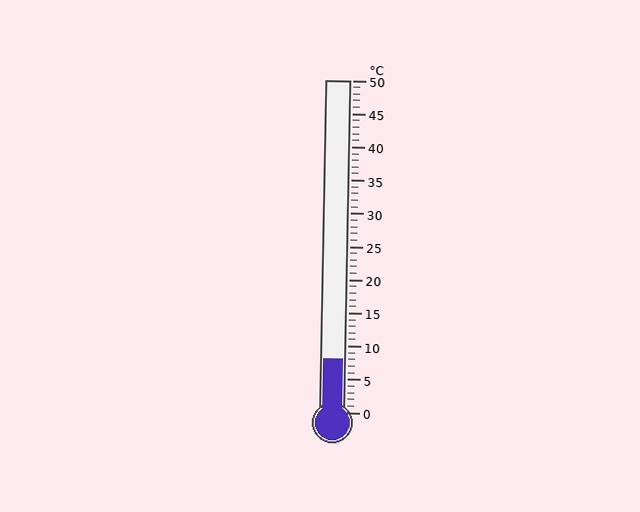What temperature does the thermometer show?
The thermometer shows approximately 8°C.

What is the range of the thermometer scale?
The thermometer scale ranges from 0°C to 50°C.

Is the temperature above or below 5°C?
The temperature is above 5°C.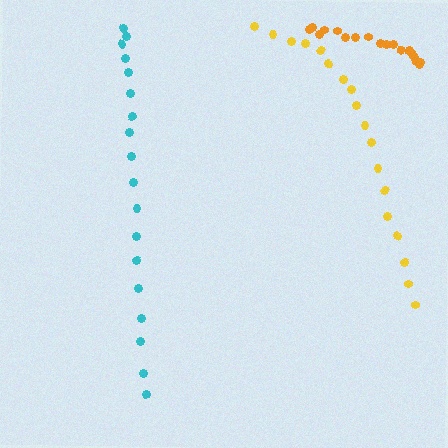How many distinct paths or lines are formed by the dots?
There are 3 distinct paths.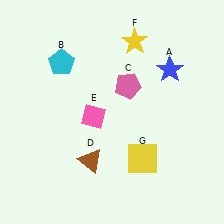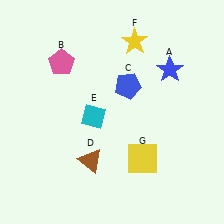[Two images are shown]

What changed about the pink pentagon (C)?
In Image 1, C is pink. In Image 2, it changed to blue.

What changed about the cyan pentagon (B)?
In Image 1, B is cyan. In Image 2, it changed to pink.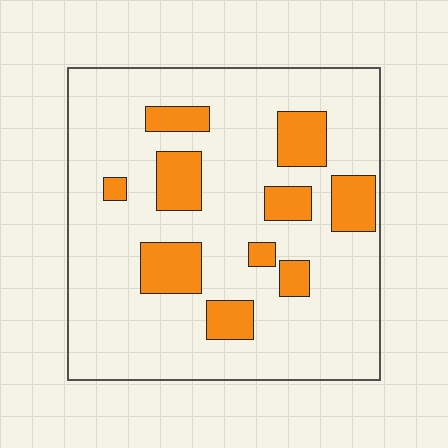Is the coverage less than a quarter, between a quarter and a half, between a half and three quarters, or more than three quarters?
Less than a quarter.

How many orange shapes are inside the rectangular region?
10.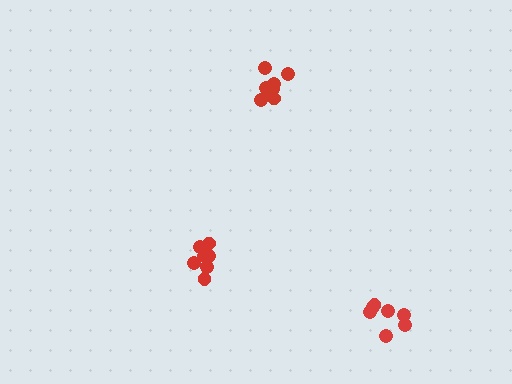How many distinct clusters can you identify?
There are 3 distinct clusters.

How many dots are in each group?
Group 1: 8 dots, Group 2: 7 dots, Group 3: 7 dots (22 total).